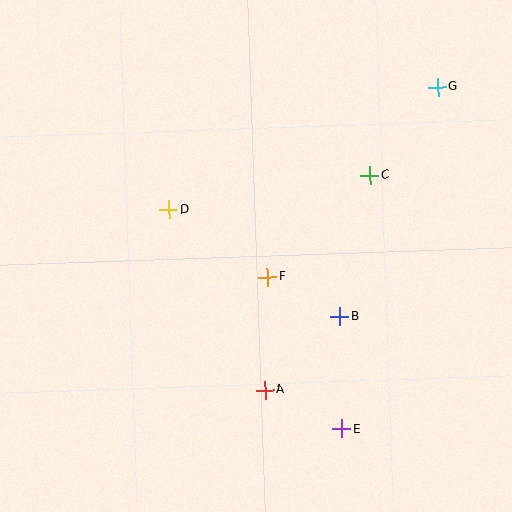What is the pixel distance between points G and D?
The distance between G and D is 295 pixels.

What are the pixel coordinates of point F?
Point F is at (268, 277).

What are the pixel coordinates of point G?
Point G is at (438, 87).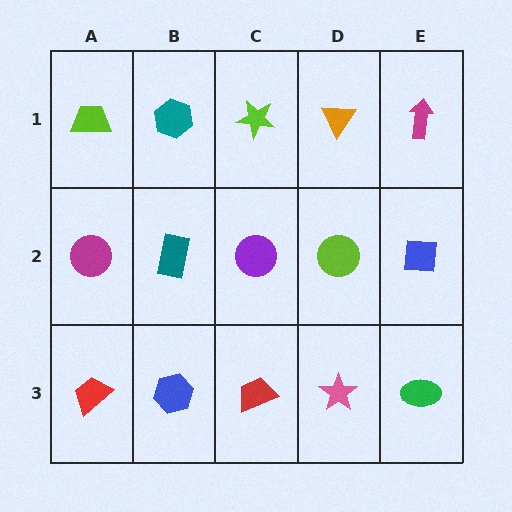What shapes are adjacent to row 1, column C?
A purple circle (row 2, column C), a teal hexagon (row 1, column B), an orange triangle (row 1, column D).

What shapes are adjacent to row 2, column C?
A lime star (row 1, column C), a red trapezoid (row 3, column C), a teal rectangle (row 2, column B), a lime circle (row 2, column D).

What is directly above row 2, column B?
A teal hexagon.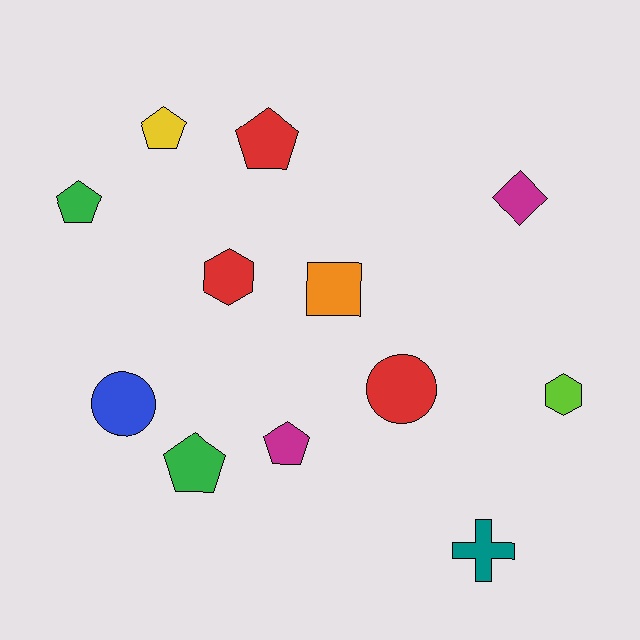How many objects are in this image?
There are 12 objects.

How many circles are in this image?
There are 2 circles.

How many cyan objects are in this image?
There are no cyan objects.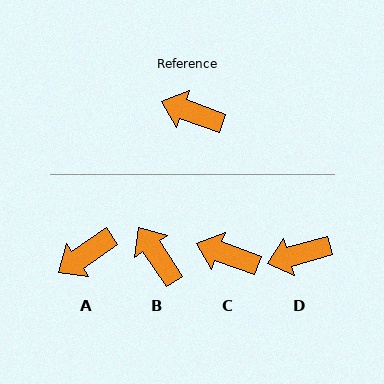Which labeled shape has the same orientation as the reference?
C.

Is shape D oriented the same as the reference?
No, it is off by about 36 degrees.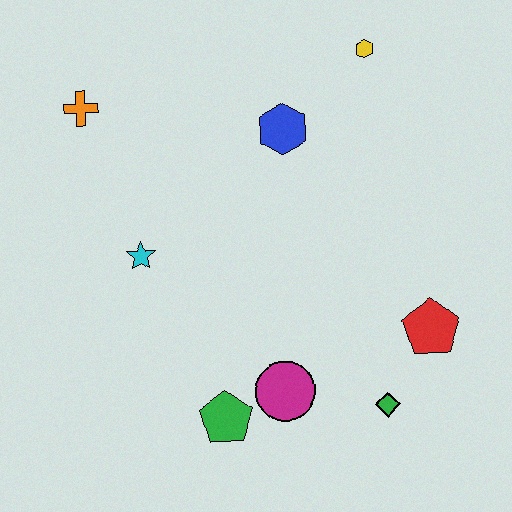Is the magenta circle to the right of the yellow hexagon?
No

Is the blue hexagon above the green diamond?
Yes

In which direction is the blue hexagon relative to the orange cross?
The blue hexagon is to the right of the orange cross.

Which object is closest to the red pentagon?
The green diamond is closest to the red pentagon.